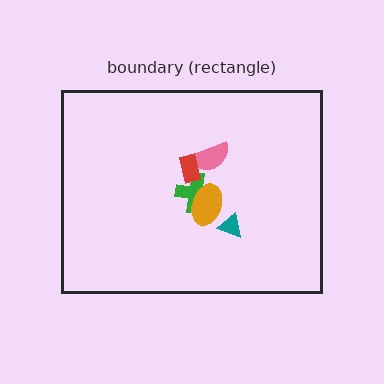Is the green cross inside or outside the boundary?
Inside.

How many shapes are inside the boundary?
5 inside, 0 outside.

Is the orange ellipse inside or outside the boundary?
Inside.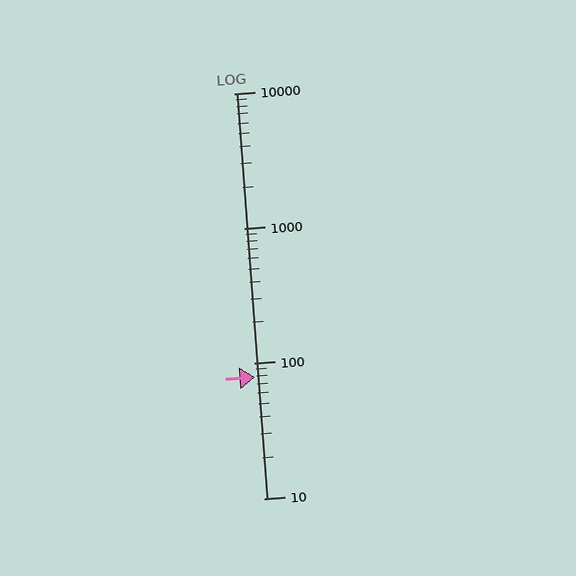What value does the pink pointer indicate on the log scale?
The pointer indicates approximately 79.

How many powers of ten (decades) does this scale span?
The scale spans 3 decades, from 10 to 10000.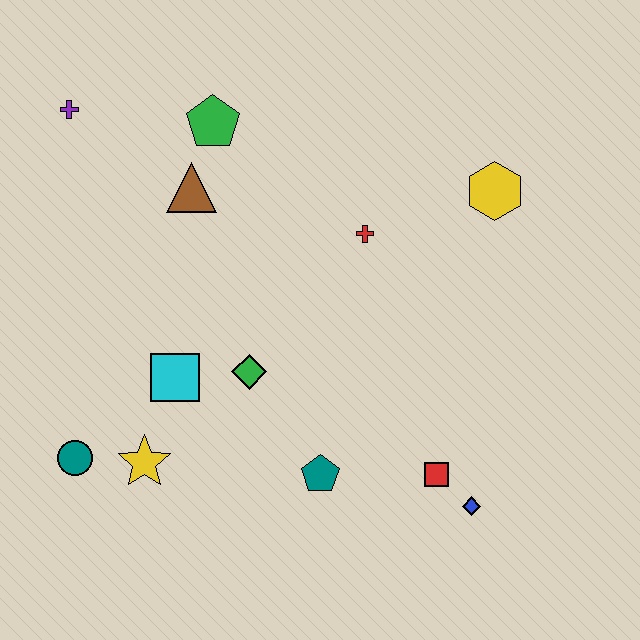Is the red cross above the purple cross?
No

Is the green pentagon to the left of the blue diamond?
Yes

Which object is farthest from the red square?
The purple cross is farthest from the red square.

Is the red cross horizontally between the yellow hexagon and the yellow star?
Yes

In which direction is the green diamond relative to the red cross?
The green diamond is below the red cross.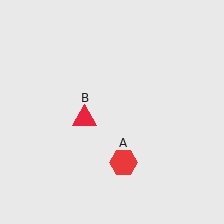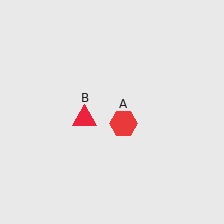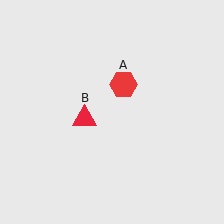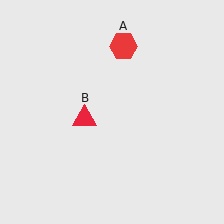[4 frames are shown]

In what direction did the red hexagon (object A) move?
The red hexagon (object A) moved up.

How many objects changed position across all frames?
1 object changed position: red hexagon (object A).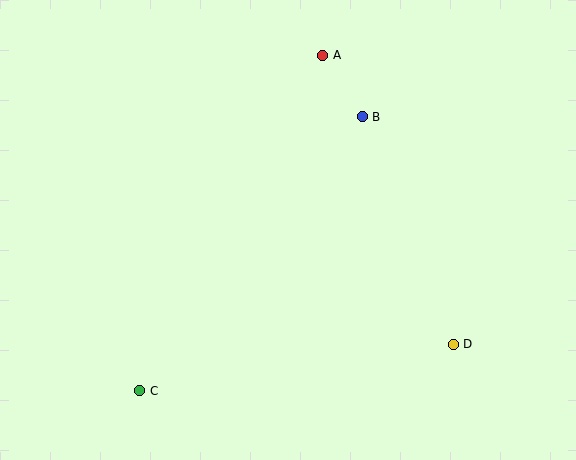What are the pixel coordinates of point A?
Point A is at (323, 55).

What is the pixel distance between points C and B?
The distance between C and B is 353 pixels.